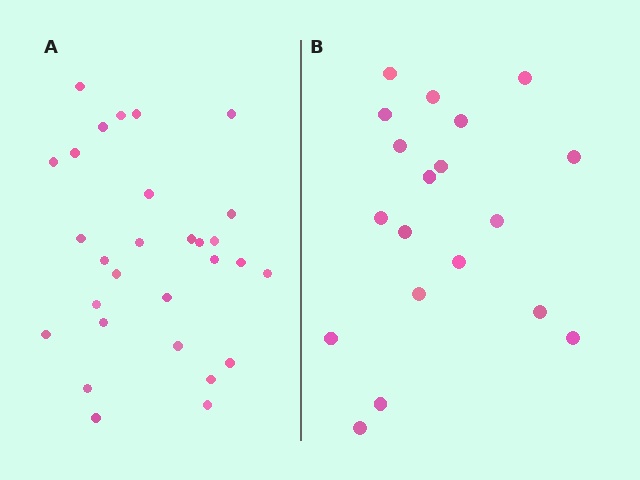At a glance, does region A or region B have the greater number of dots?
Region A (the left region) has more dots.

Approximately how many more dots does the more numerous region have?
Region A has roughly 10 or so more dots than region B.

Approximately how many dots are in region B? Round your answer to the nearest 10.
About 20 dots. (The exact count is 19, which rounds to 20.)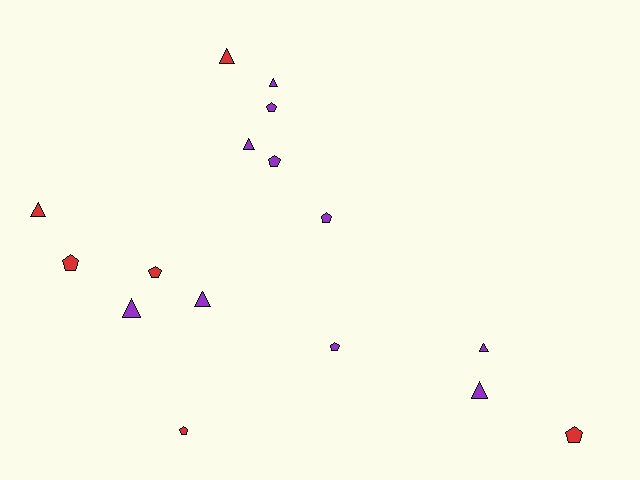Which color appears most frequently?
Purple, with 10 objects.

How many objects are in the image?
There are 16 objects.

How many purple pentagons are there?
There are 4 purple pentagons.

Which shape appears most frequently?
Pentagon, with 8 objects.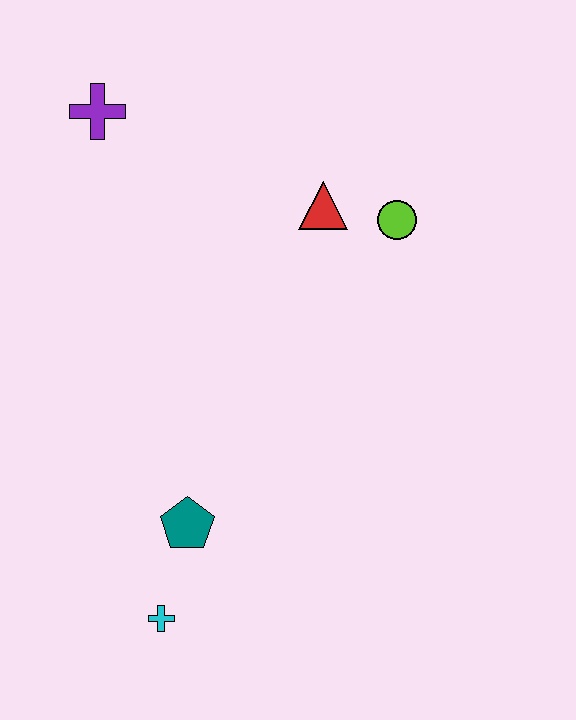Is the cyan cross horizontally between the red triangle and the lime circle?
No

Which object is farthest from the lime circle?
The cyan cross is farthest from the lime circle.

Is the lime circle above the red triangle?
No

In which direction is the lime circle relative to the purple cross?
The lime circle is to the right of the purple cross.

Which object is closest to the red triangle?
The lime circle is closest to the red triangle.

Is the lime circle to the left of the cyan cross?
No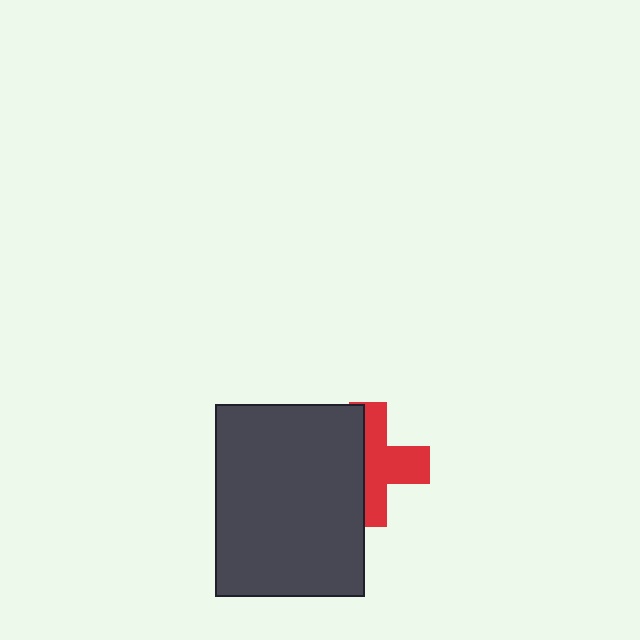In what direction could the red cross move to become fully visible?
The red cross could move right. That would shift it out from behind the dark gray rectangle entirely.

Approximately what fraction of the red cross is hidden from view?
Roughly 45% of the red cross is hidden behind the dark gray rectangle.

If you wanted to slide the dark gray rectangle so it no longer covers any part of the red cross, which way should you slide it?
Slide it left — that is the most direct way to separate the two shapes.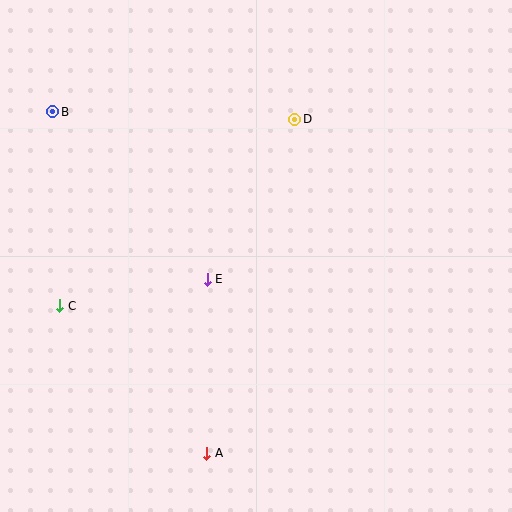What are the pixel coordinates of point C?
Point C is at (60, 306).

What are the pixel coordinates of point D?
Point D is at (295, 119).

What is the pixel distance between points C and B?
The distance between C and B is 194 pixels.